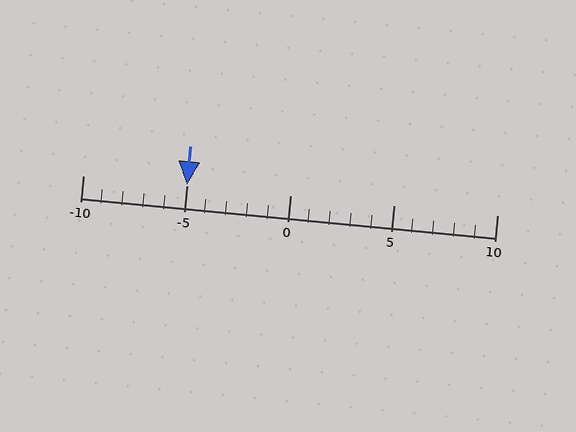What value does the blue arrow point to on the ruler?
The blue arrow points to approximately -5.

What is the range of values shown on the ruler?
The ruler shows values from -10 to 10.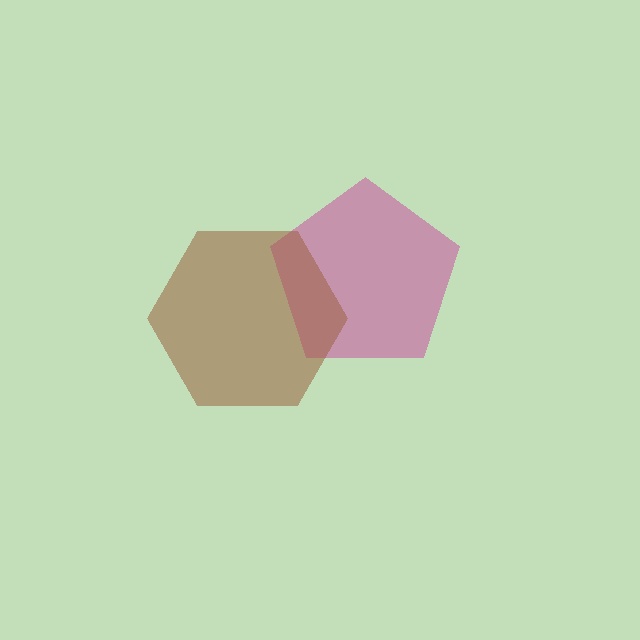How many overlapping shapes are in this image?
There are 2 overlapping shapes in the image.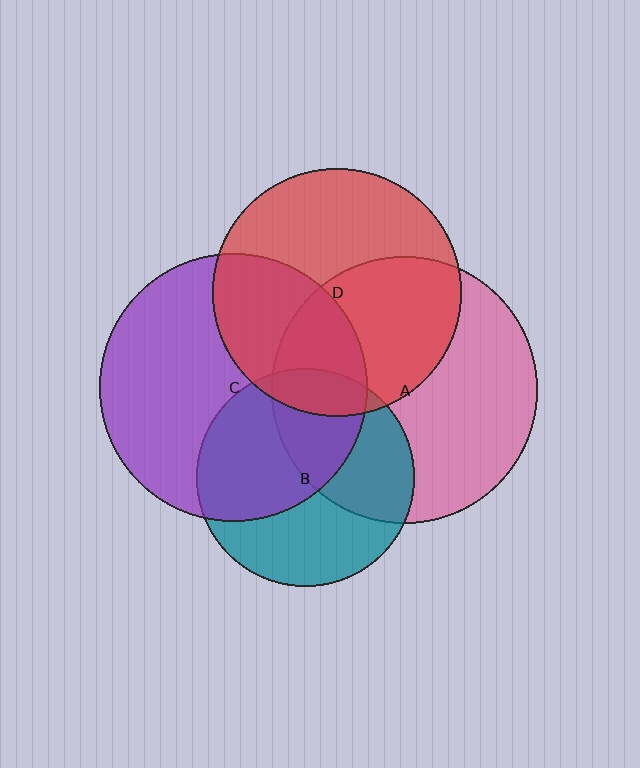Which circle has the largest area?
Circle C (purple).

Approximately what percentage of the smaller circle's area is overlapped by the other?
Approximately 10%.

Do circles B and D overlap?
Yes.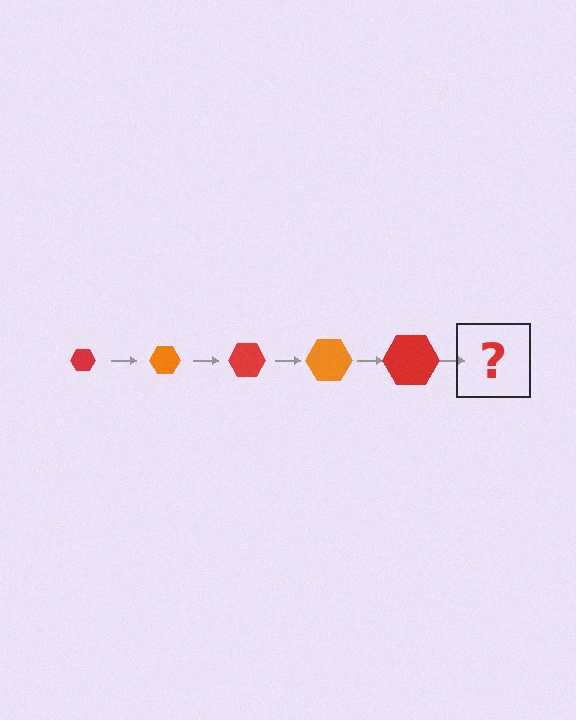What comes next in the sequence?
The next element should be an orange hexagon, larger than the previous one.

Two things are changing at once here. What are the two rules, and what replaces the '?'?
The two rules are that the hexagon grows larger each step and the color cycles through red and orange. The '?' should be an orange hexagon, larger than the previous one.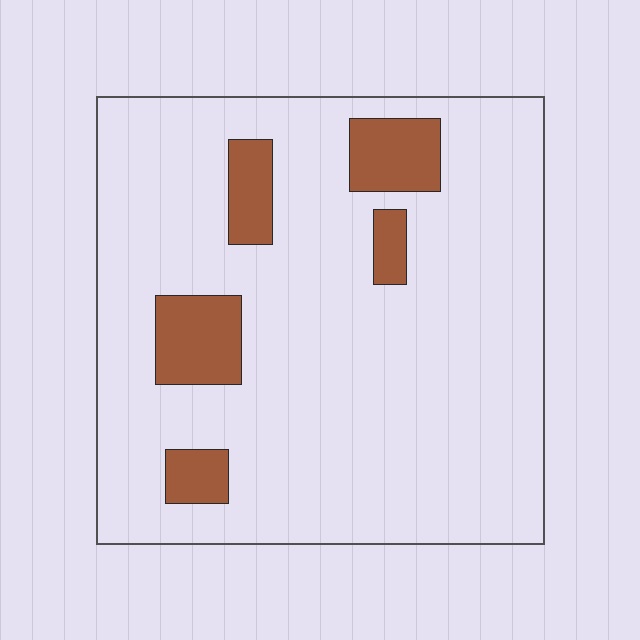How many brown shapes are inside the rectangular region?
5.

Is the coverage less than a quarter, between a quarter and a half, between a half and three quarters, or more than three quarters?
Less than a quarter.